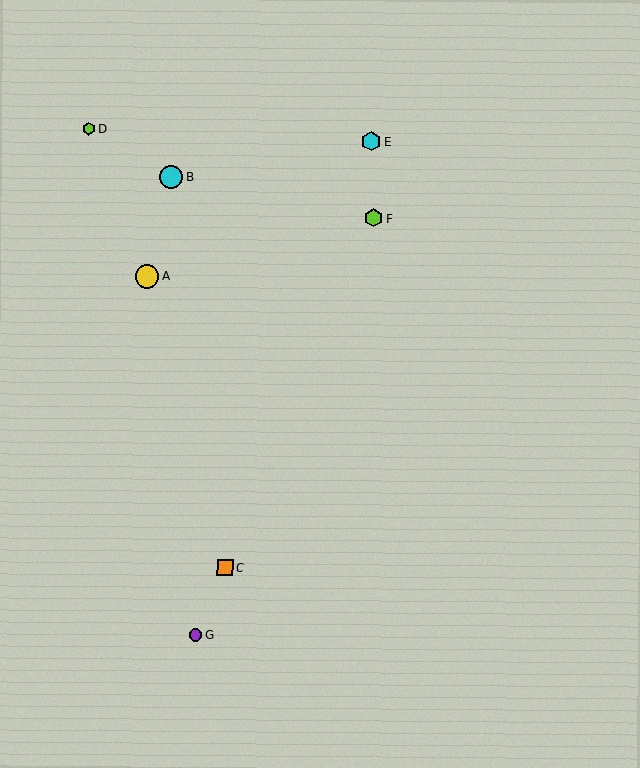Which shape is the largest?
The yellow circle (labeled A) is the largest.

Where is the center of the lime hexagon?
The center of the lime hexagon is at (89, 129).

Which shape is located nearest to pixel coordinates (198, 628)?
The purple circle (labeled G) at (195, 635) is nearest to that location.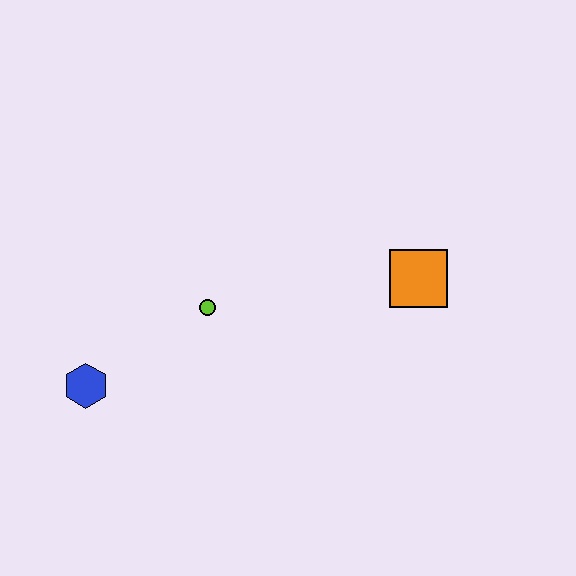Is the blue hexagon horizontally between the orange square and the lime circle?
No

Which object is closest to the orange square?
The lime circle is closest to the orange square.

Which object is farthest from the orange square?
The blue hexagon is farthest from the orange square.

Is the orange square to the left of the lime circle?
No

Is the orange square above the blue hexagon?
Yes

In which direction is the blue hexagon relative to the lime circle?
The blue hexagon is to the left of the lime circle.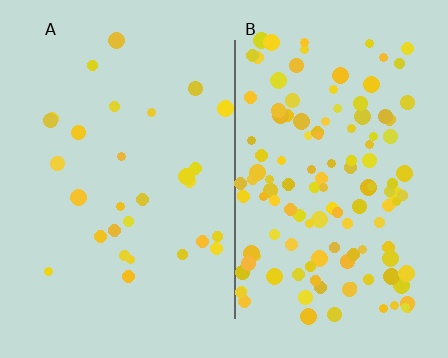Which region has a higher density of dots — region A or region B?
B (the right).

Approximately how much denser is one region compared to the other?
Approximately 4.4× — region B over region A.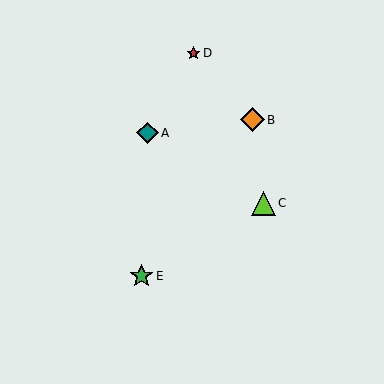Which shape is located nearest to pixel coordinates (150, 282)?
The green star (labeled E) at (141, 276) is nearest to that location.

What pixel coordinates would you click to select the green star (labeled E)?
Click at (141, 276) to select the green star E.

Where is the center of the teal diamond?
The center of the teal diamond is at (148, 133).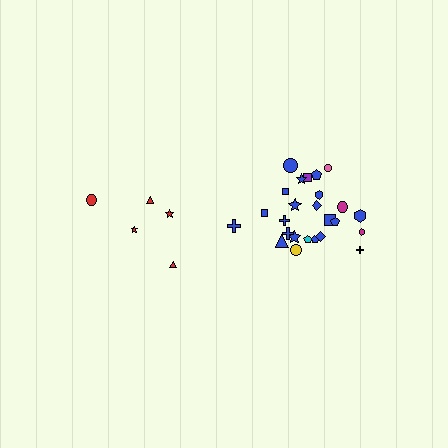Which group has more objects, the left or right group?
The right group.